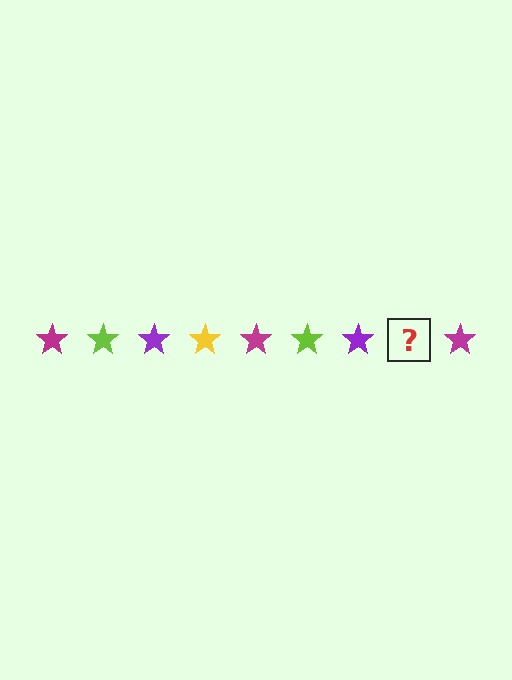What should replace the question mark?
The question mark should be replaced with a yellow star.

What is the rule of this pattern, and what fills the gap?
The rule is that the pattern cycles through magenta, lime, purple, yellow stars. The gap should be filled with a yellow star.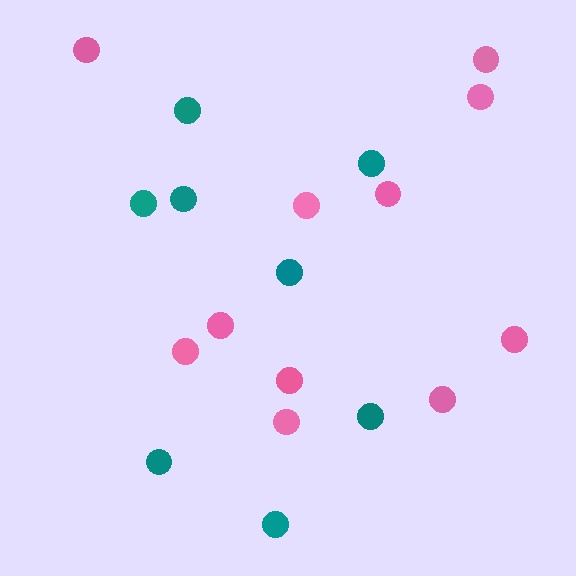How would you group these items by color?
There are 2 groups: one group of pink circles (11) and one group of teal circles (8).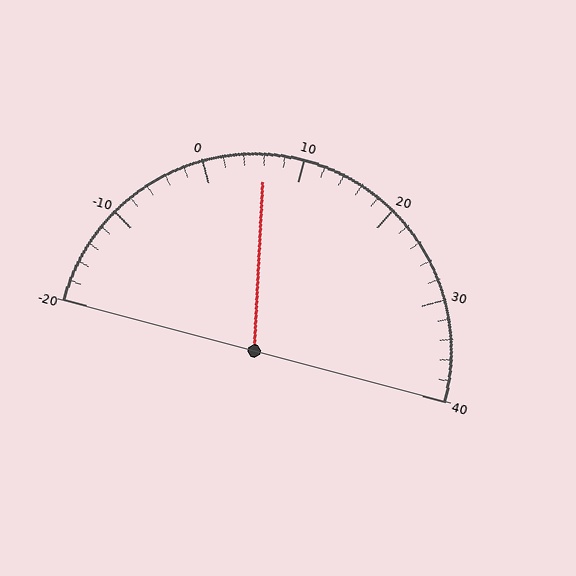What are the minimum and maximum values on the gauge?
The gauge ranges from -20 to 40.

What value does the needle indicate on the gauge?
The needle indicates approximately 6.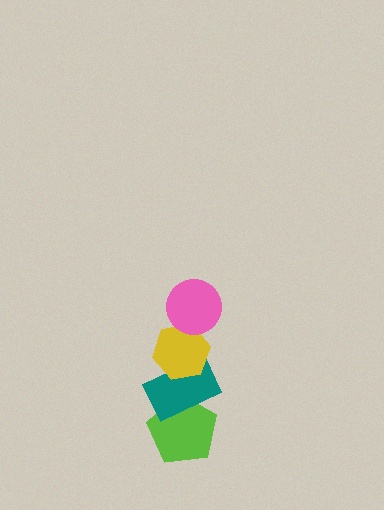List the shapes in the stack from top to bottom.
From top to bottom: the pink circle, the yellow hexagon, the teal rectangle, the lime pentagon.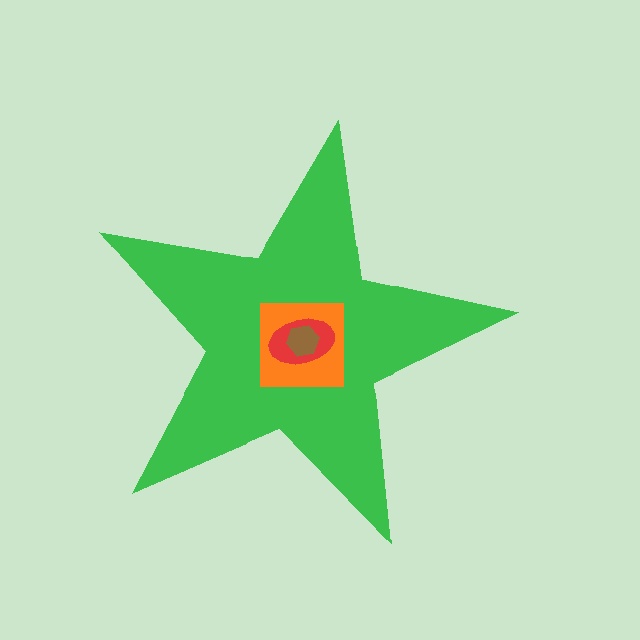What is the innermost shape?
The brown hexagon.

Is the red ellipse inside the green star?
Yes.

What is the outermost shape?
The green star.